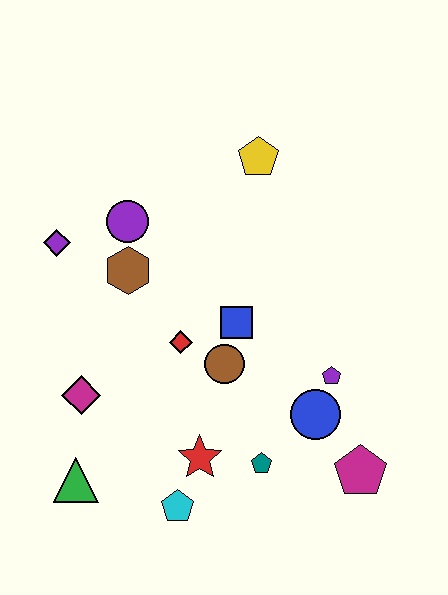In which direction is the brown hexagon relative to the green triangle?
The brown hexagon is above the green triangle.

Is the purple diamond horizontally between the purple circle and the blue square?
No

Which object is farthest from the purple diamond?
The magenta pentagon is farthest from the purple diamond.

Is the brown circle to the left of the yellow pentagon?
Yes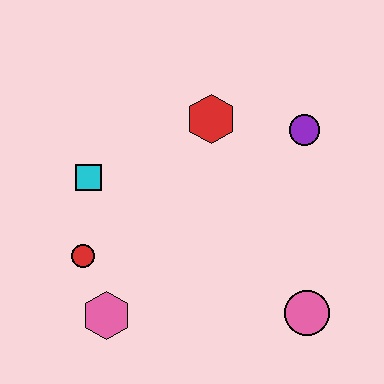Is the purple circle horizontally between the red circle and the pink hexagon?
No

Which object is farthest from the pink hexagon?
The purple circle is farthest from the pink hexagon.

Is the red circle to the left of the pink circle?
Yes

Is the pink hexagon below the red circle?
Yes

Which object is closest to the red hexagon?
The purple circle is closest to the red hexagon.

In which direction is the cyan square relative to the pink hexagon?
The cyan square is above the pink hexagon.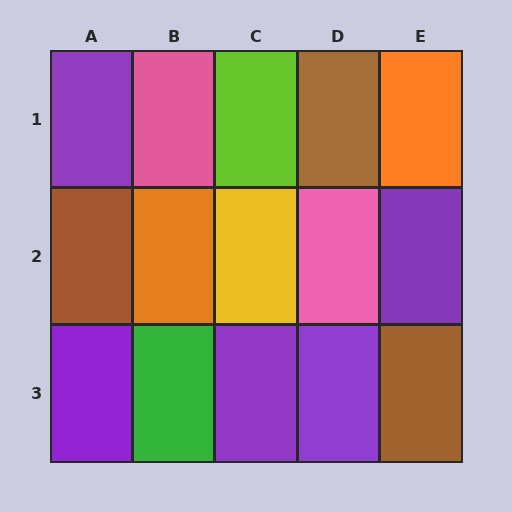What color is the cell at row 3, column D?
Purple.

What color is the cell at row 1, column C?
Lime.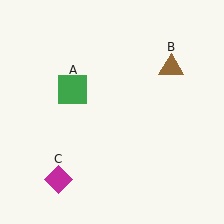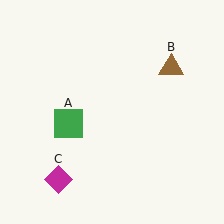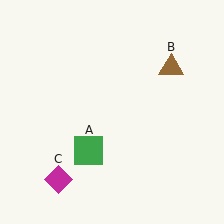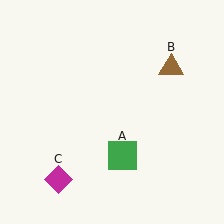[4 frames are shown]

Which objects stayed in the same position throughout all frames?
Brown triangle (object B) and magenta diamond (object C) remained stationary.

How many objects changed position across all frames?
1 object changed position: green square (object A).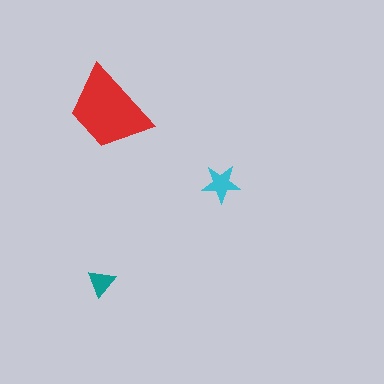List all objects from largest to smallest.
The red trapezoid, the cyan star, the teal triangle.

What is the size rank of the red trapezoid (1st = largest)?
1st.